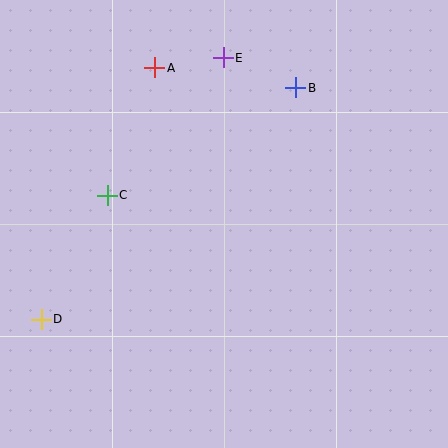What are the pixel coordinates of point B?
Point B is at (296, 88).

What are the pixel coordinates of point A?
Point A is at (155, 68).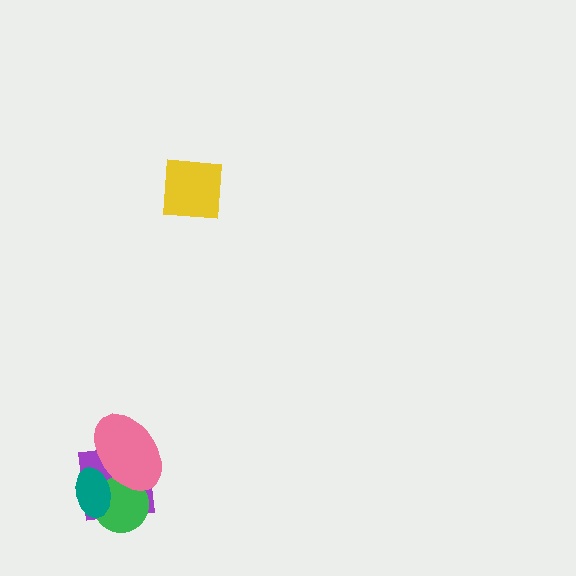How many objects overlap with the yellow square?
0 objects overlap with the yellow square.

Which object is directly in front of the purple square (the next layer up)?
The green circle is directly in front of the purple square.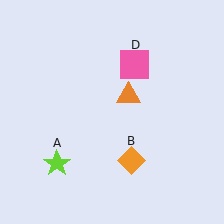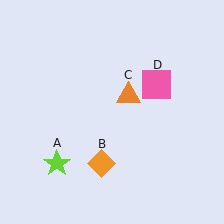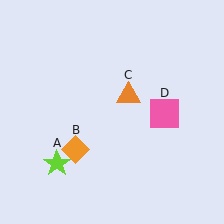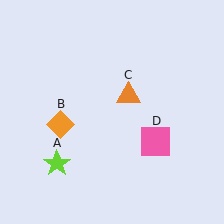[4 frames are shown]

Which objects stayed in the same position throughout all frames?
Lime star (object A) and orange triangle (object C) remained stationary.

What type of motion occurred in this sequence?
The orange diamond (object B), pink square (object D) rotated clockwise around the center of the scene.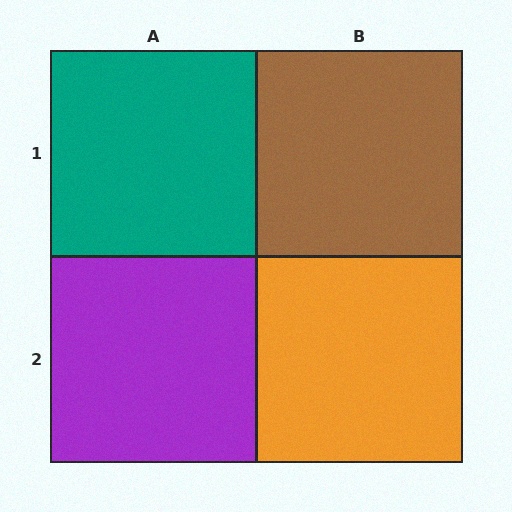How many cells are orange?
1 cell is orange.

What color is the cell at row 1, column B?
Brown.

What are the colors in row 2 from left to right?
Purple, orange.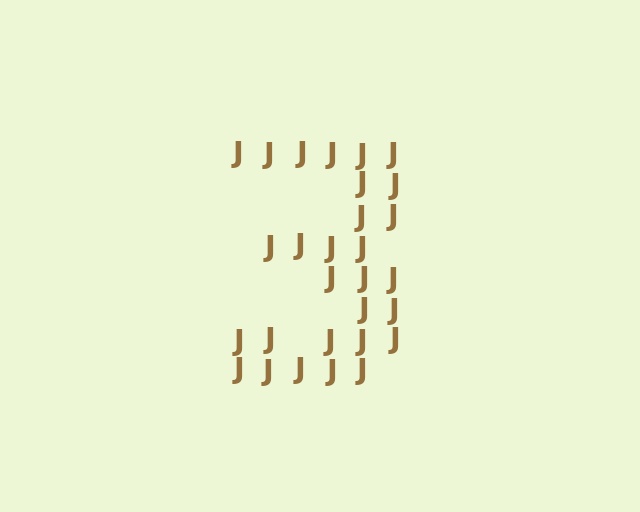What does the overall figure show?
The overall figure shows the digit 3.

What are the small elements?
The small elements are letter J's.